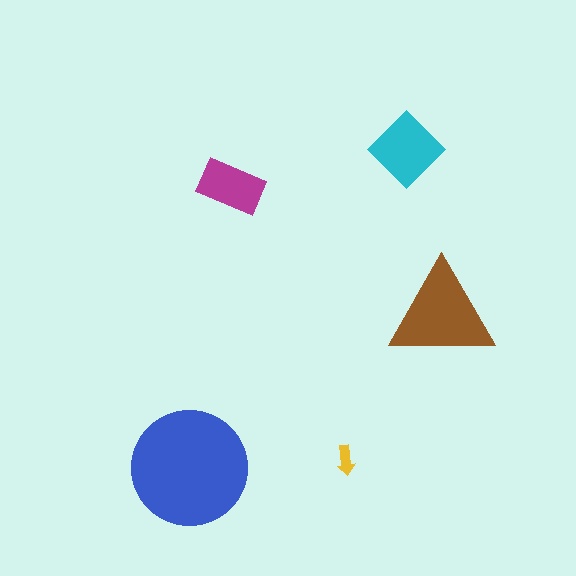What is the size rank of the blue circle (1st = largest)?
1st.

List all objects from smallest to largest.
The yellow arrow, the magenta rectangle, the cyan diamond, the brown triangle, the blue circle.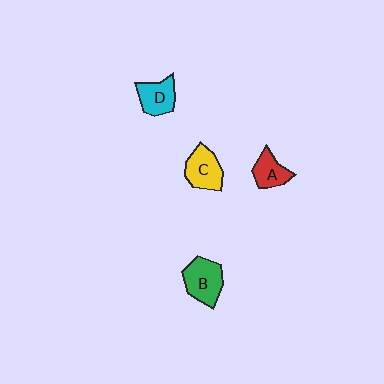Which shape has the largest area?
Shape B (green).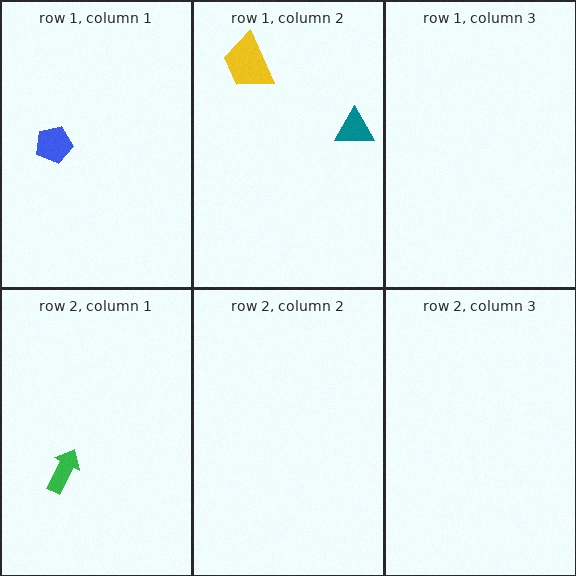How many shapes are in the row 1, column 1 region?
1.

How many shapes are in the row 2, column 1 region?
1.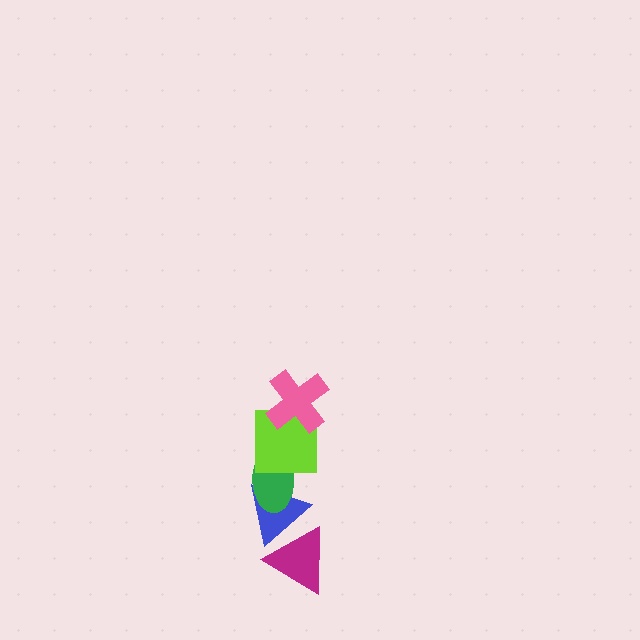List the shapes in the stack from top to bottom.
From top to bottom: the pink cross, the lime square, the green ellipse, the blue triangle, the magenta triangle.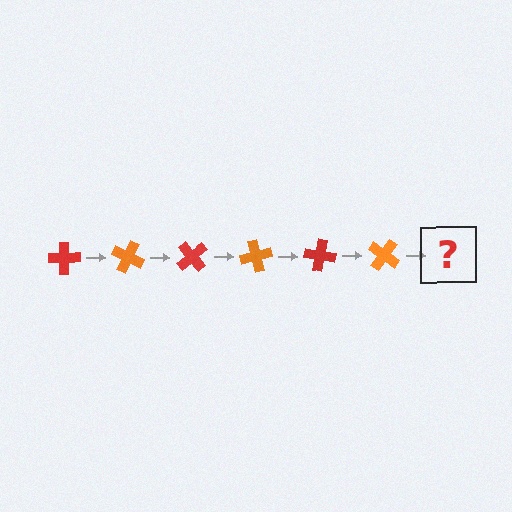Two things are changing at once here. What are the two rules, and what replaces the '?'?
The two rules are that it rotates 25 degrees each step and the color cycles through red and orange. The '?' should be a red cross, rotated 150 degrees from the start.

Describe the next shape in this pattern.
It should be a red cross, rotated 150 degrees from the start.